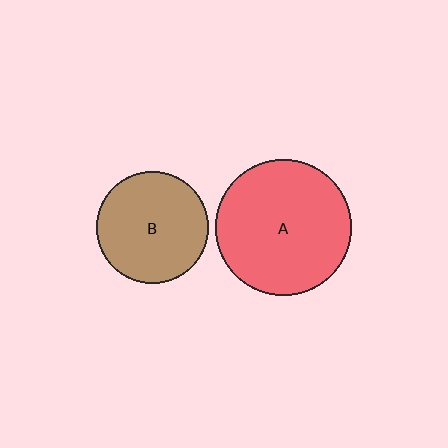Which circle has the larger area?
Circle A (red).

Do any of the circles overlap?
No, none of the circles overlap.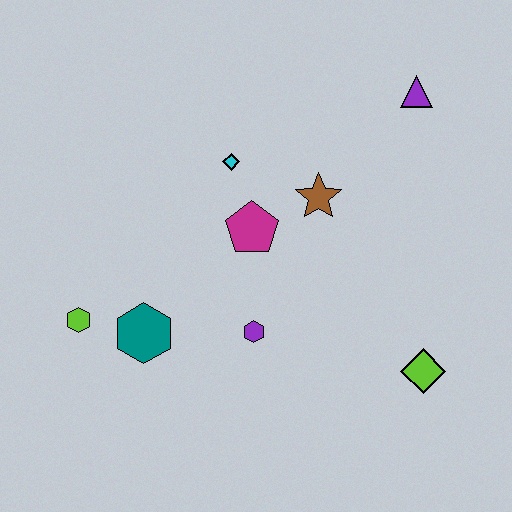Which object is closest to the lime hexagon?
The teal hexagon is closest to the lime hexagon.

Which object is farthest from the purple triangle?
The lime hexagon is farthest from the purple triangle.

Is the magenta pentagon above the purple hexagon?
Yes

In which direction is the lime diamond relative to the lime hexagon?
The lime diamond is to the right of the lime hexagon.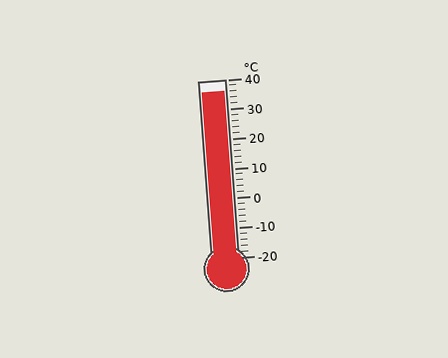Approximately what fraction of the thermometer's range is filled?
The thermometer is filled to approximately 95% of its range.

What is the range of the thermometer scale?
The thermometer scale ranges from -20°C to 40°C.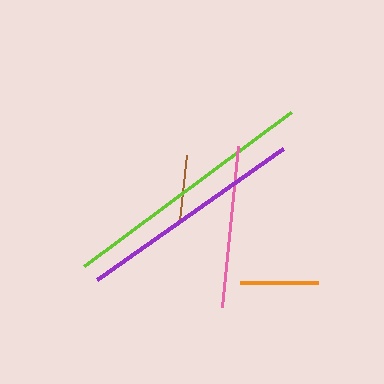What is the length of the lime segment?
The lime segment is approximately 258 pixels long.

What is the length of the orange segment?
The orange segment is approximately 77 pixels long.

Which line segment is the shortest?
The brown line is the shortest at approximately 65 pixels.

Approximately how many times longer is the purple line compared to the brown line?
The purple line is approximately 3.5 times the length of the brown line.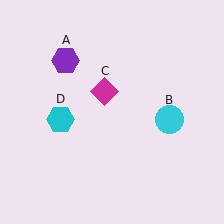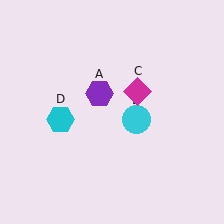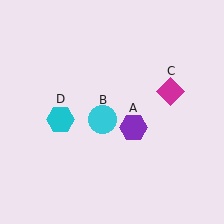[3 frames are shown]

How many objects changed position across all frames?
3 objects changed position: purple hexagon (object A), cyan circle (object B), magenta diamond (object C).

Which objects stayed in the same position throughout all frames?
Cyan hexagon (object D) remained stationary.